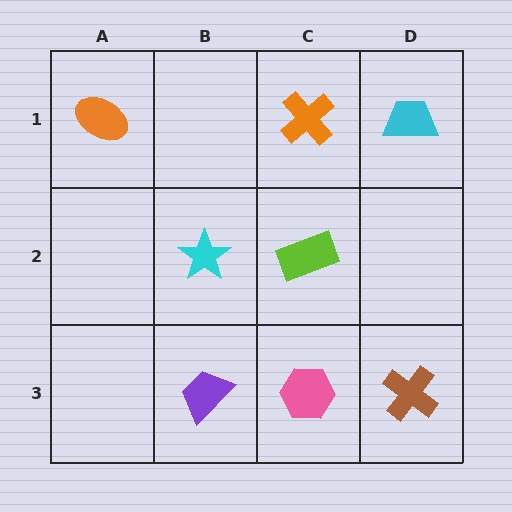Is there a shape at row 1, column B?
No, that cell is empty.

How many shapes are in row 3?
3 shapes.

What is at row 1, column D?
A cyan trapezoid.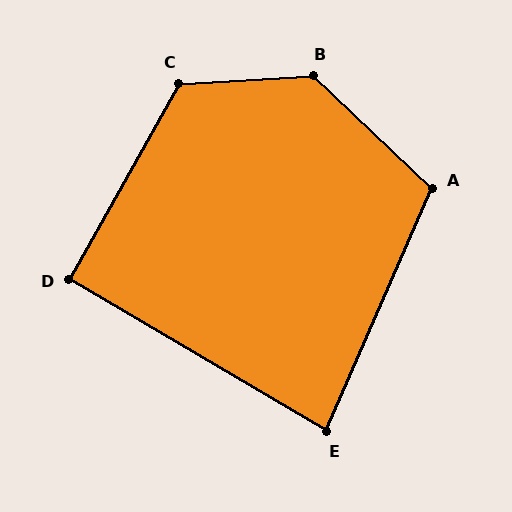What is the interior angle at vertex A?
Approximately 110 degrees (obtuse).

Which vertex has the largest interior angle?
B, at approximately 133 degrees.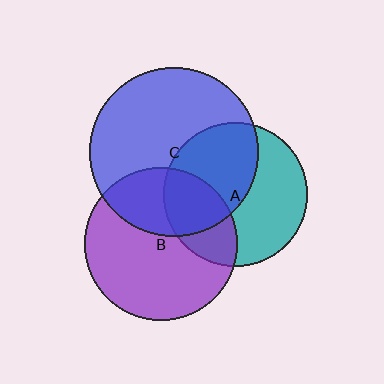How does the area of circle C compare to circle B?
Approximately 1.2 times.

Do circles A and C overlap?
Yes.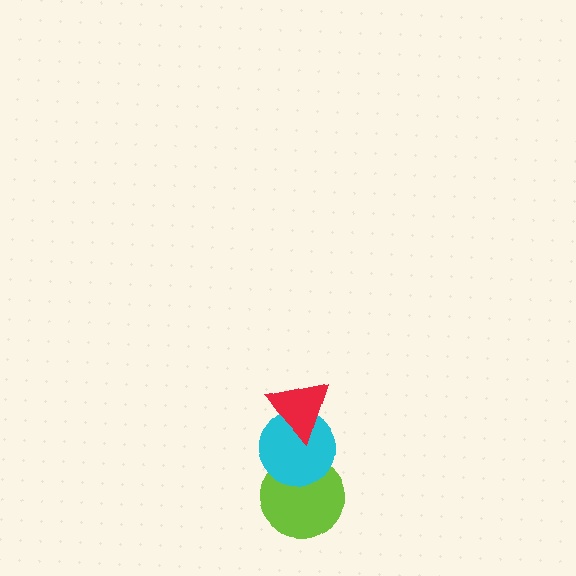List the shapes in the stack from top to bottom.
From top to bottom: the red triangle, the cyan circle, the lime circle.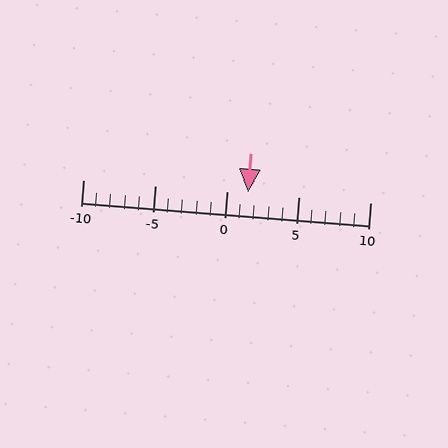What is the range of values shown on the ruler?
The ruler shows values from -10 to 10.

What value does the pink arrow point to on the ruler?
The pink arrow points to approximately 2.